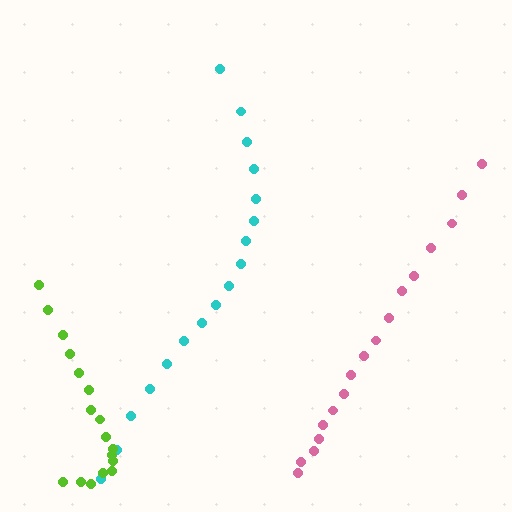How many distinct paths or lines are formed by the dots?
There are 3 distinct paths.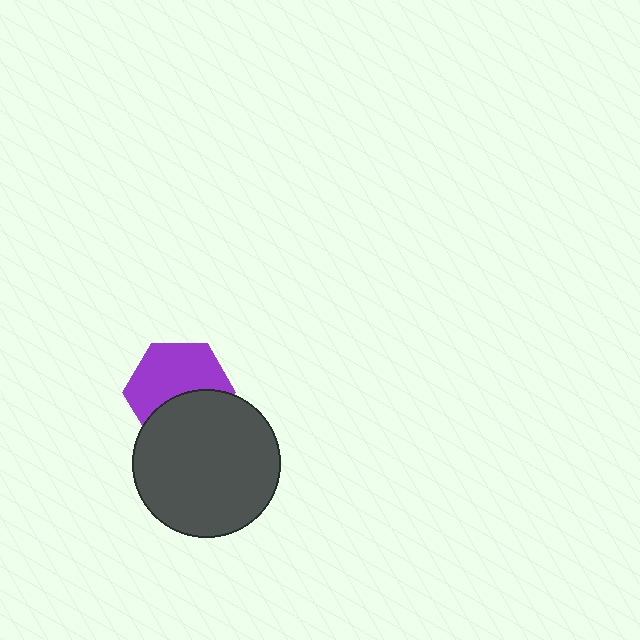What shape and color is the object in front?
The object in front is a dark gray circle.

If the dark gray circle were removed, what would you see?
You would see the complete purple hexagon.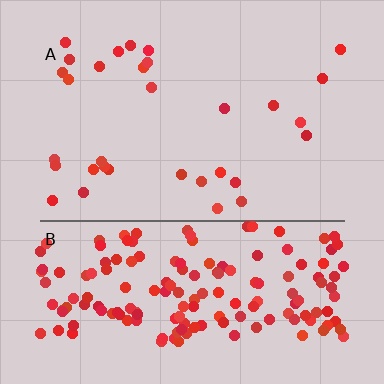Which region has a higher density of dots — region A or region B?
B (the bottom).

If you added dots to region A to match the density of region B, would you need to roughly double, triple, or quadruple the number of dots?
Approximately quadruple.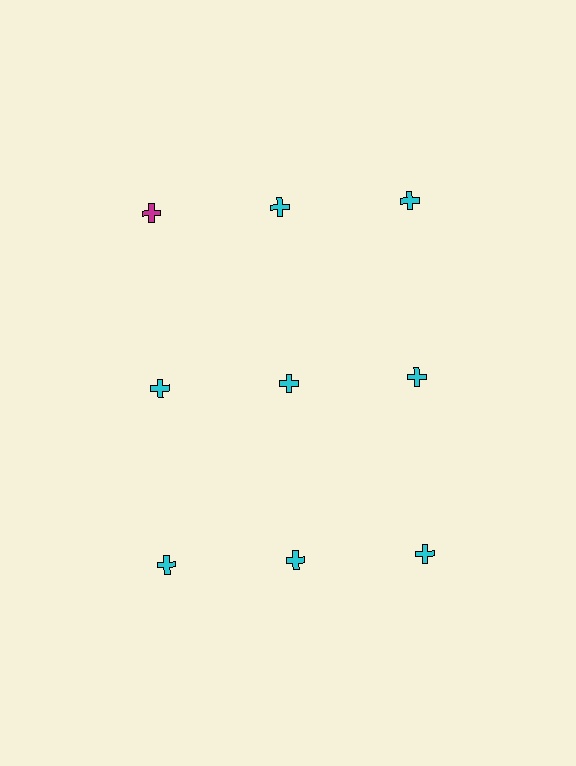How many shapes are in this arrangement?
There are 9 shapes arranged in a grid pattern.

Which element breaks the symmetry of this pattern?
The magenta cross in the top row, leftmost column breaks the symmetry. All other shapes are cyan crosses.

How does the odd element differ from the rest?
It has a different color: magenta instead of cyan.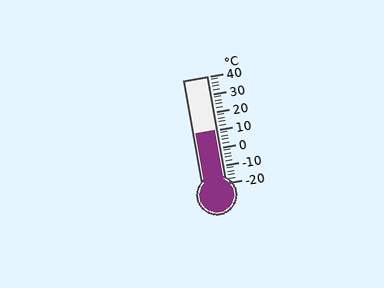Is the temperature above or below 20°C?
The temperature is below 20°C.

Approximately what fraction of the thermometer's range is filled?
The thermometer is filled to approximately 50% of its range.